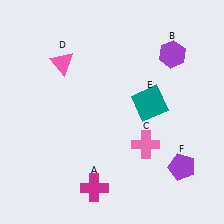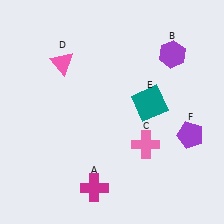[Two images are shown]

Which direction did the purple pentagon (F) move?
The purple pentagon (F) moved up.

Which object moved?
The purple pentagon (F) moved up.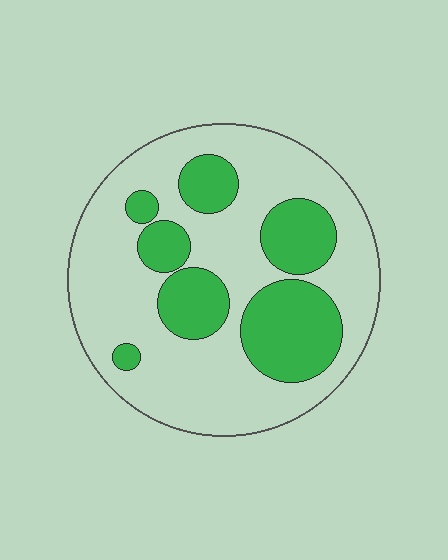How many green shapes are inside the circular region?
7.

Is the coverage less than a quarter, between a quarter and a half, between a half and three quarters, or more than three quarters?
Between a quarter and a half.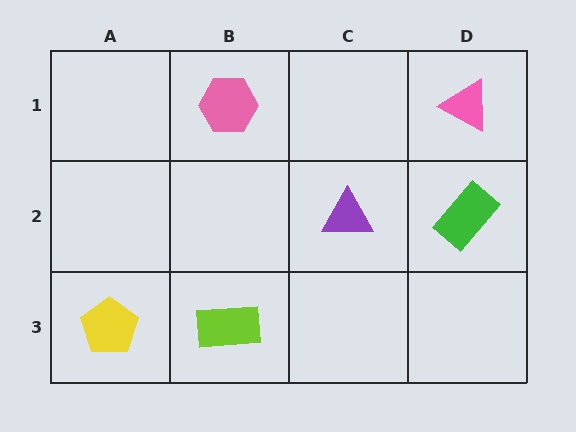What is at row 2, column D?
A green rectangle.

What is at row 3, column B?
A lime rectangle.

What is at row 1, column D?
A pink triangle.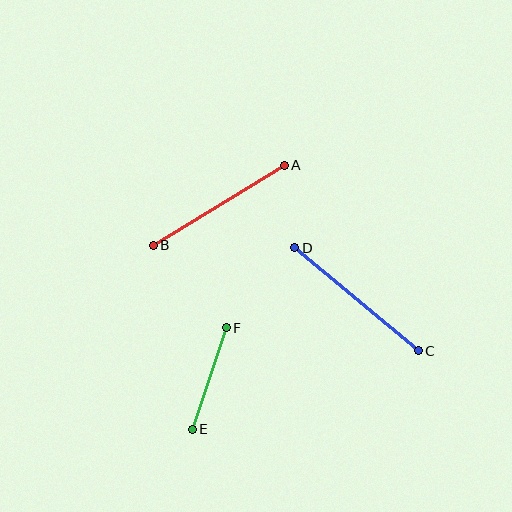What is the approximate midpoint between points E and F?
The midpoint is at approximately (209, 378) pixels.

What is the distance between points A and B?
The distance is approximately 154 pixels.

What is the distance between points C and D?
The distance is approximately 161 pixels.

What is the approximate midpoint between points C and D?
The midpoint is at approximately (357, 299) pixels.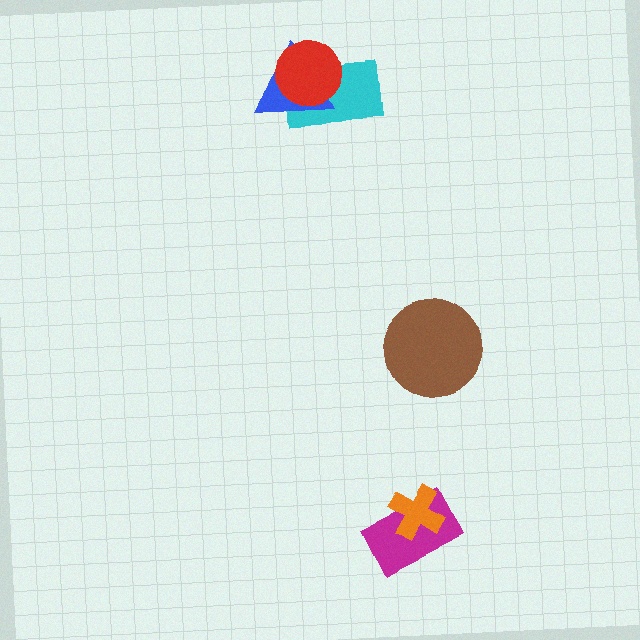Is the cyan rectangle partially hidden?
Yes, it is partially covered by another shape.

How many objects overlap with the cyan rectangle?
2 objects overlap with the cyan rectangle.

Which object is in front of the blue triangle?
The red circle is in front of the blue triangle.